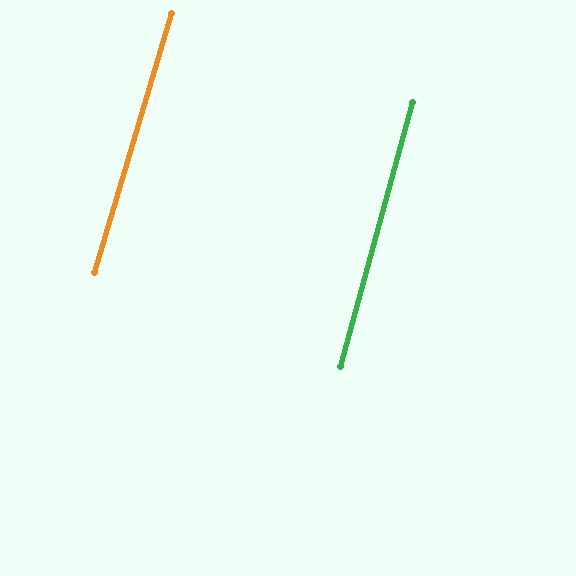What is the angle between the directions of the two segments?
Approximately 1 degree.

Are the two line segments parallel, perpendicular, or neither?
Parallel — their directions differ by only 1.2°.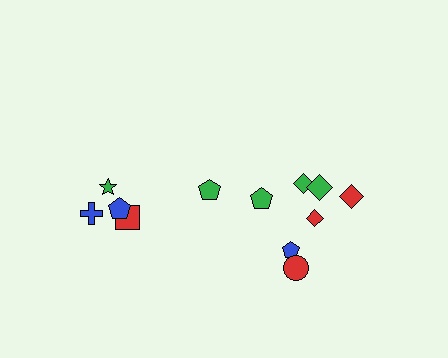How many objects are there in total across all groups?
There are 12 objects.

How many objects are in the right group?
There are 7 objects.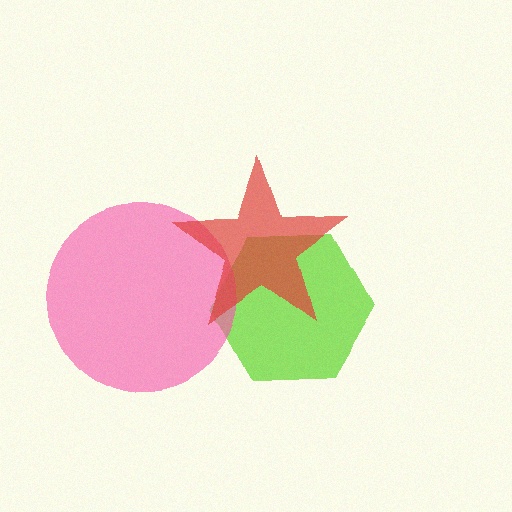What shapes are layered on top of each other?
The layered shapes are: a lime hexagon, a pink circle, a red star.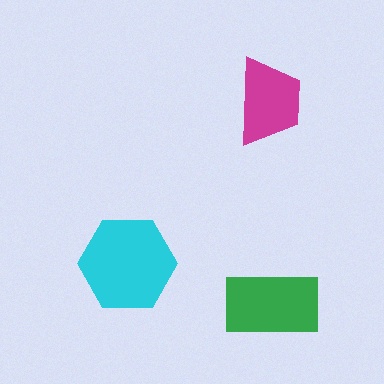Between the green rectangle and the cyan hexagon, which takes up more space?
The cyan hexagon.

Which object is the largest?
The cyan hexagon.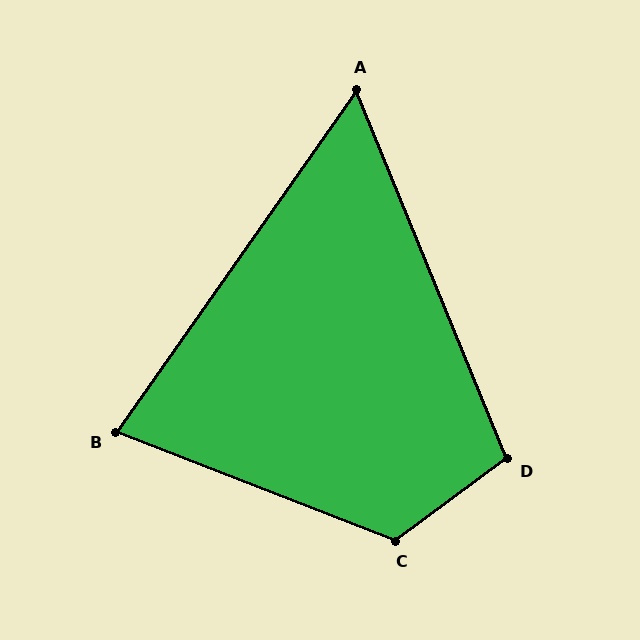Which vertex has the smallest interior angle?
A, at approximately 57 degrees.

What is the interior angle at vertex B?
Approximately 76 degrees (acute).